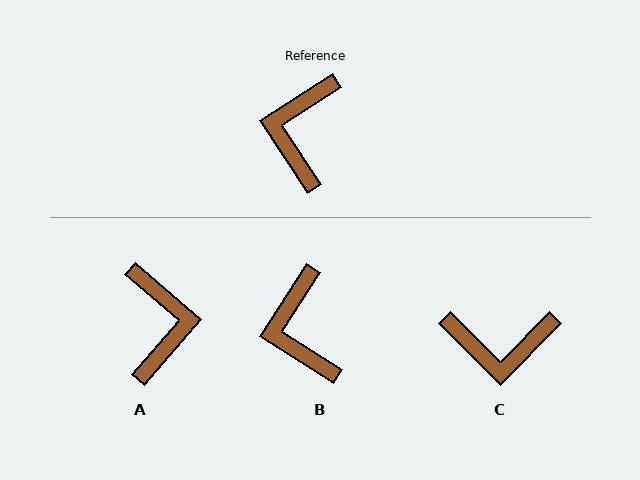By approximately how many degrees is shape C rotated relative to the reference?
Approximately 102 degrees counter-clockwise.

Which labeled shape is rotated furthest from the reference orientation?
A, about 164 degrees away.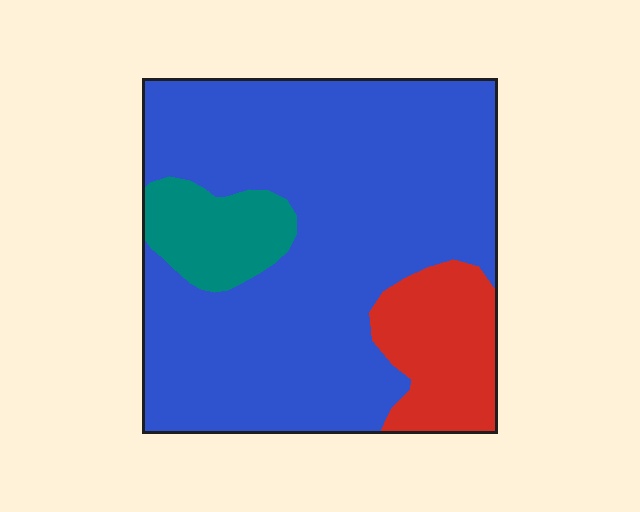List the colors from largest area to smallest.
From largest to smallest: blue, red, teal.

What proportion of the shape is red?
Red covers about 15% of the shape.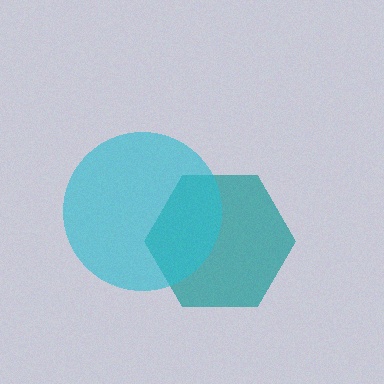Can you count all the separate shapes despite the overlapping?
Yes, there are 2 separate shapes.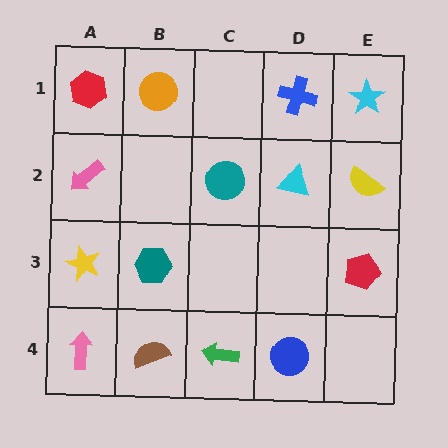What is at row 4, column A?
A pink arrow.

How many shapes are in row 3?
3 shapes.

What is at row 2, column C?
A teal circle.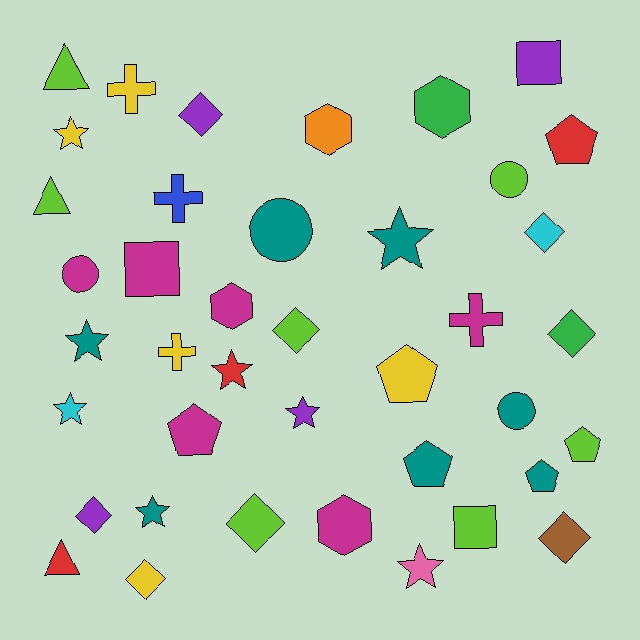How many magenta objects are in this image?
There are 6 magenta objects.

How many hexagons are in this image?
There are 4 hexagons.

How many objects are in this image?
There are 40 objects.